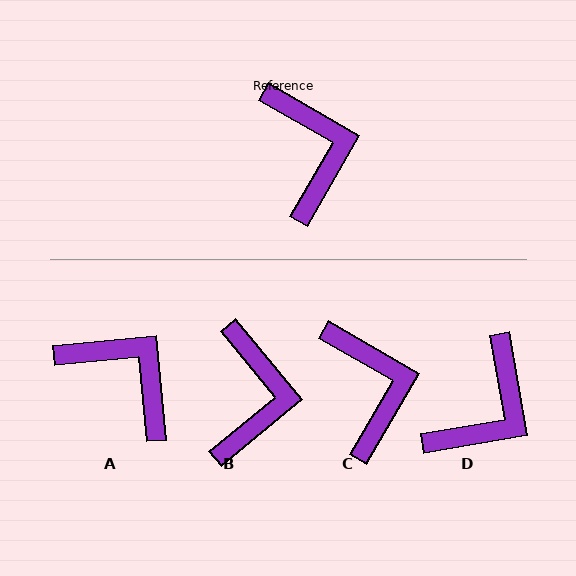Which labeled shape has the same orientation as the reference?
C.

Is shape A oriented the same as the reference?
No, it is off by about 35 degrees.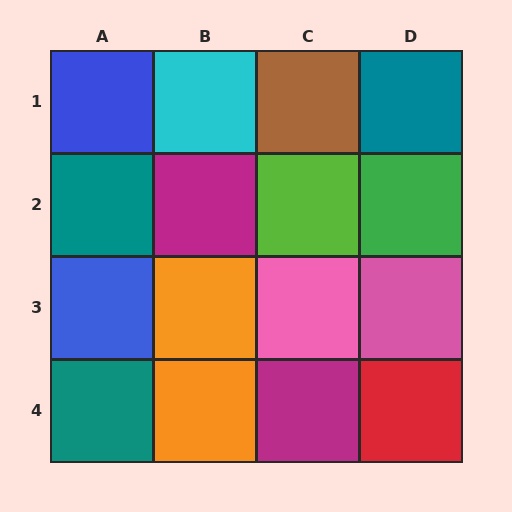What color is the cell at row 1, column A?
Blue.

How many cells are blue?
2 cells are blue.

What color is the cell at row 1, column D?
Teal.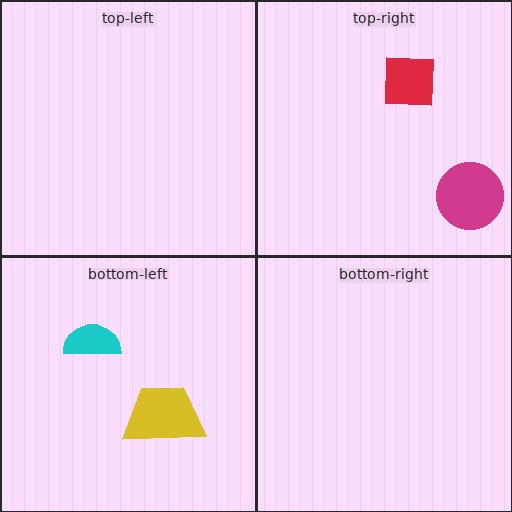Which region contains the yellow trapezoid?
The bottom-left region.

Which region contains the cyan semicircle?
The bottom-left region.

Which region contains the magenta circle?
The top-right region.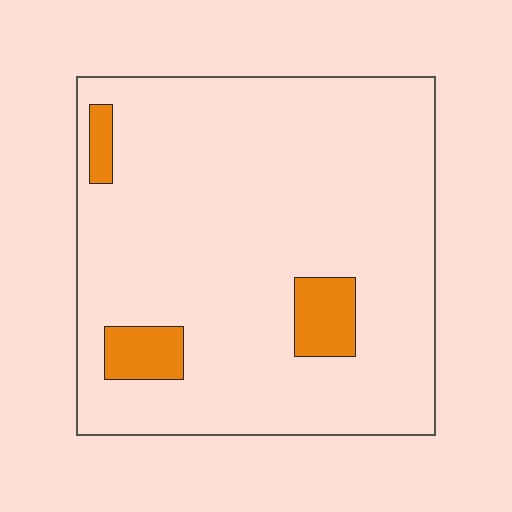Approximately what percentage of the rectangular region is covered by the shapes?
Approximately 10%.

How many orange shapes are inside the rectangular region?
3.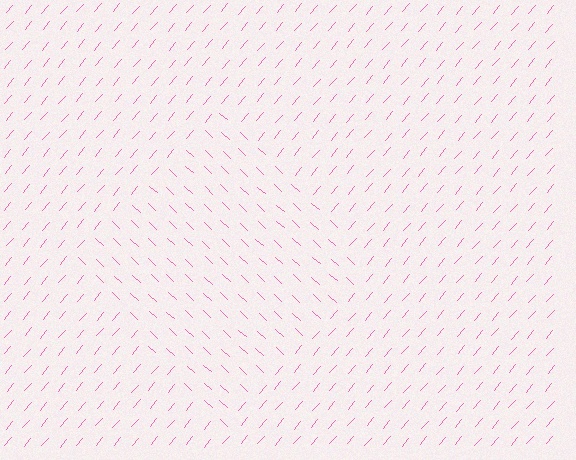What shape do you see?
I see a diamond.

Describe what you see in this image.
The image is filled with small pink line segments. A diamond region in the image has lines oriented differently from the surrounding lines, creating a visible texture boundary.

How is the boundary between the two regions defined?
The boundary is defined purely by a change in line orientation (approximately 87 degrees difference). All lines are the same color and thickness.